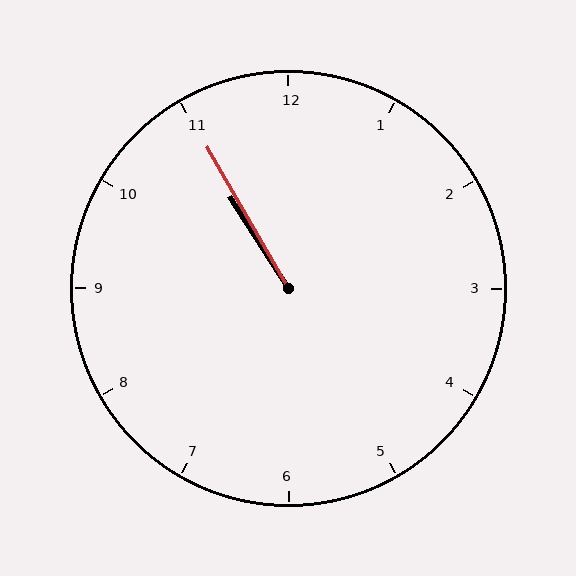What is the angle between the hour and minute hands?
Approximately 2 degrees.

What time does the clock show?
10:55.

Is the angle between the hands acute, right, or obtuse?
It is acute.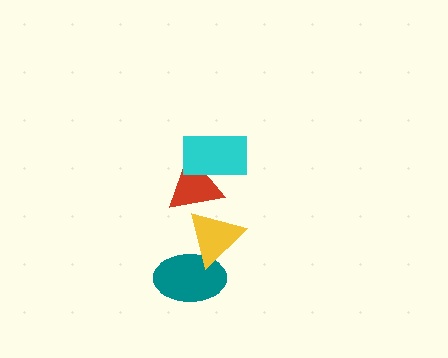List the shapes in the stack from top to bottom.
From top to bottom: the cyan rectangle, the red triangle, the yellow triangle, the teal ellipse.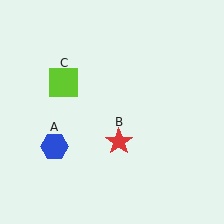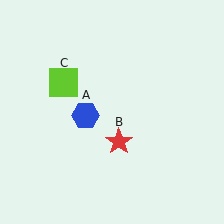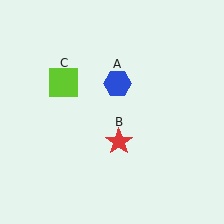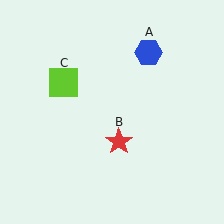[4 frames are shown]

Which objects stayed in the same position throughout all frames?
Red star (object B) and lime square (object C) remained stationary.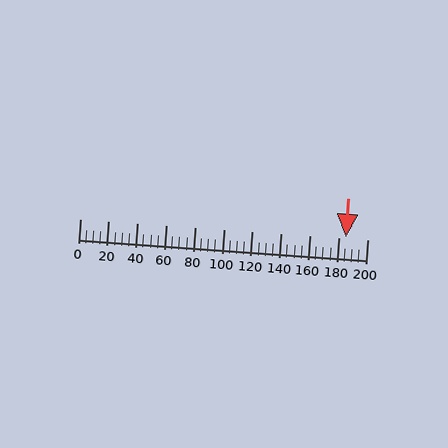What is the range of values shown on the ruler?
The ruler shows values from 0 to 200.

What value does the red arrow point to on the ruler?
The red arrow points to approximately 185.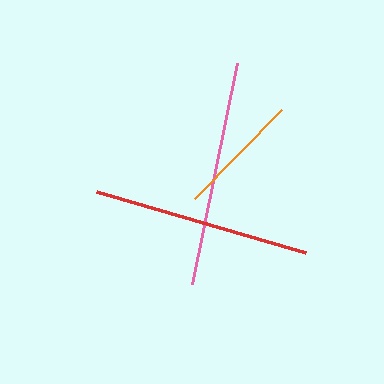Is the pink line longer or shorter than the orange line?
The pink line is longer than the orange line.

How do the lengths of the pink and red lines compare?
The pink and red lines are approximately the same length.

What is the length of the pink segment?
The pink segment is approximately 225 pixels long.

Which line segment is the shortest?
The orange line is the shortest at approximately 125 pixels.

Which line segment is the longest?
The pink line is the longest at approximately 225 pixels.